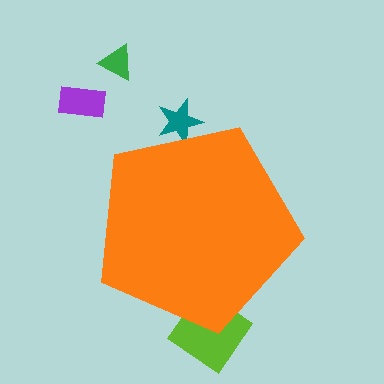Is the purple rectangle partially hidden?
No, the purple rectangle is fully visible.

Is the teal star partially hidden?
Yes, the teal star is partially hidden behind the orange pentagon.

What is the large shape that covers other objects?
An orange pentagon.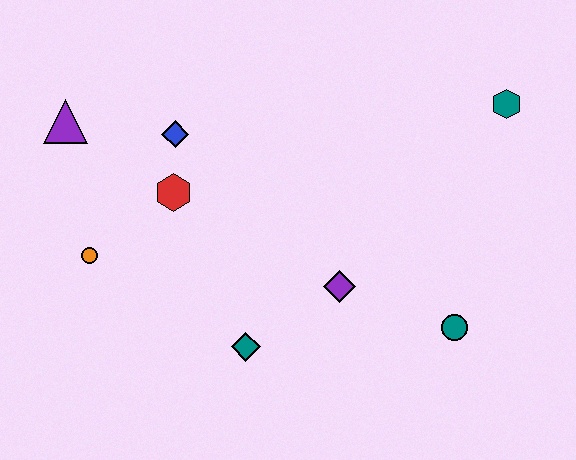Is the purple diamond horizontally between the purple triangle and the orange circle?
No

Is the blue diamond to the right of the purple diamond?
No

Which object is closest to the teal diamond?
The purple diamond is closest to the teal diamond.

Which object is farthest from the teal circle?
The purple triangle is farthest from the teal circle.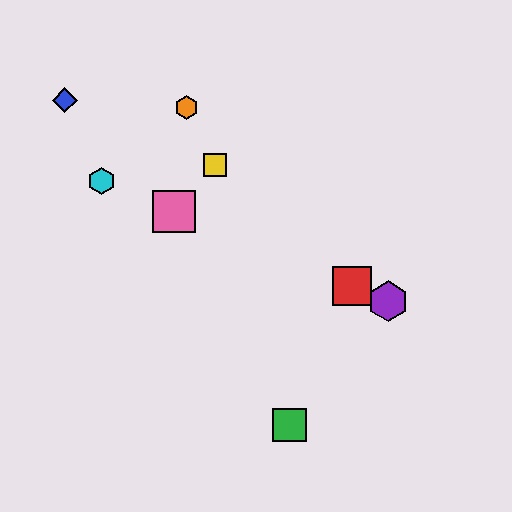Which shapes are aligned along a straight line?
The red square, the purple hexagon, the cyan hexagon, the pink square are aligned along a straight line.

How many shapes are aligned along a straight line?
4 shapes (the red square, the purple hexagon, the cyan hexagon, the pink square) are aligned along a straight line.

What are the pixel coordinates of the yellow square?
The yellow square is at (215, 165).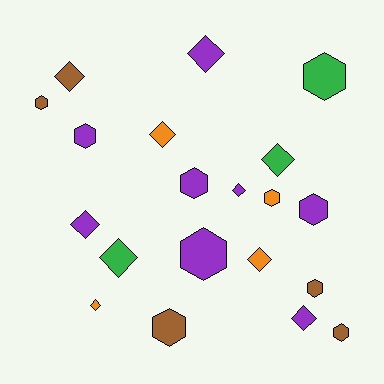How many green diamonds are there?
There are 2 green diamonds.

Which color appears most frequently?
Purple, with 8 objects.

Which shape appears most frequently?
Diamond, with 10 objects.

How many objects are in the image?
There are 20 objects.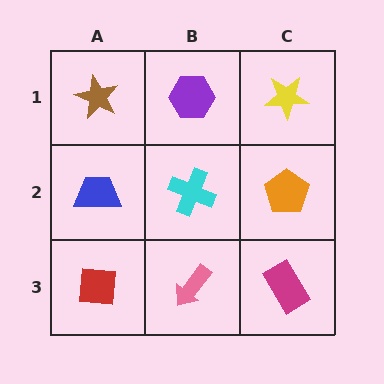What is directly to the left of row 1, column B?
A brown star.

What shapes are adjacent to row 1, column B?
A cyan cross (row 2, column B), a brown star (row 1, column A), a yellow star (row 1, column C).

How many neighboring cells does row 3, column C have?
2.